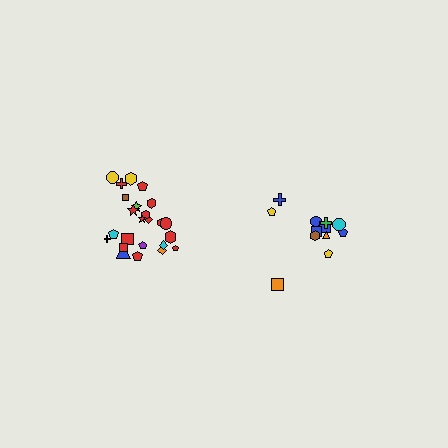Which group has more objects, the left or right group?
The left group.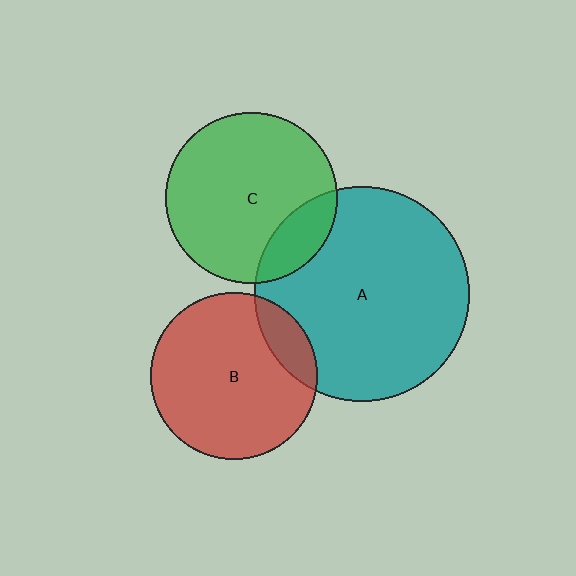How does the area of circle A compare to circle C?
Approximately 1.6 times.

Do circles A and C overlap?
Yes.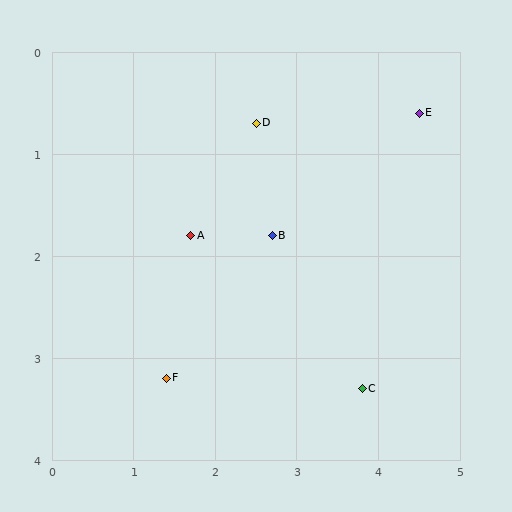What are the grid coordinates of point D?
Point D is at approximately (2.5, 0.7).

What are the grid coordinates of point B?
Point B is at approximately (2.7, 1.8).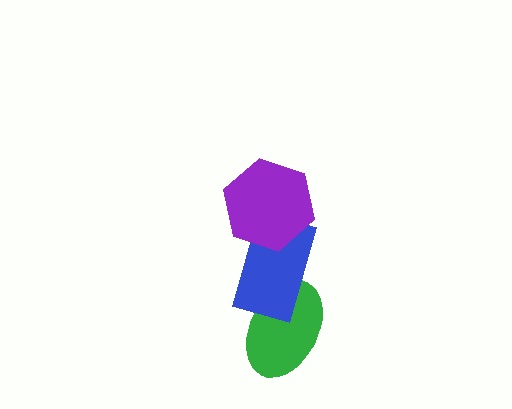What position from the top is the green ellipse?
The green ellipse is 3rd from the top.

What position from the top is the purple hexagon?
The purple hexagon is 1st from the top.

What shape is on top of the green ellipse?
The blue rectangle is on top of the green ellipse.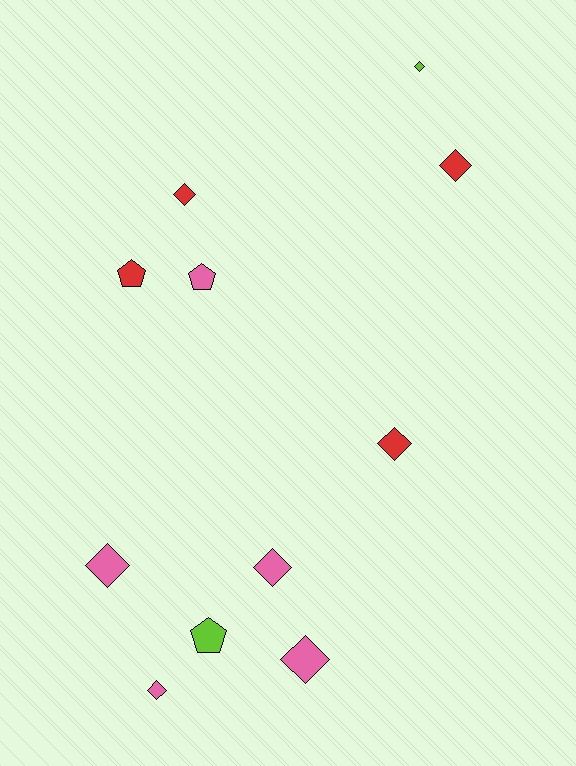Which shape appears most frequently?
Diamond, with 8 objects.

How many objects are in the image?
There are 11 objects.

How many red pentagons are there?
There is 1 red pentagon.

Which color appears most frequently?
Pink, with 5 objects.